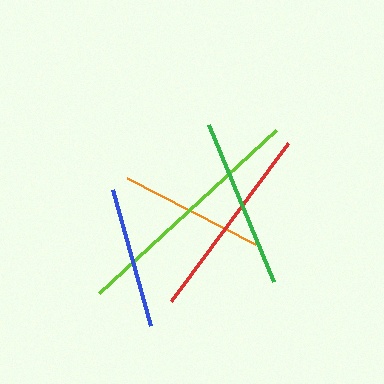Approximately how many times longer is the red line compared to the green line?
The red line is approximately 1.2 times the length of the green line.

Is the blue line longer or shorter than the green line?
The green line is longer than the blue line.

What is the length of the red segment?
The red segment is approximately 197 pixels long.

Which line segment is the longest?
The lime line is the longest at approximately 241 pixels.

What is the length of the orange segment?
The orange segment is approximately 144 pixels long.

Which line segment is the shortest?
The blue line is the shortest at approximately 141 pixels.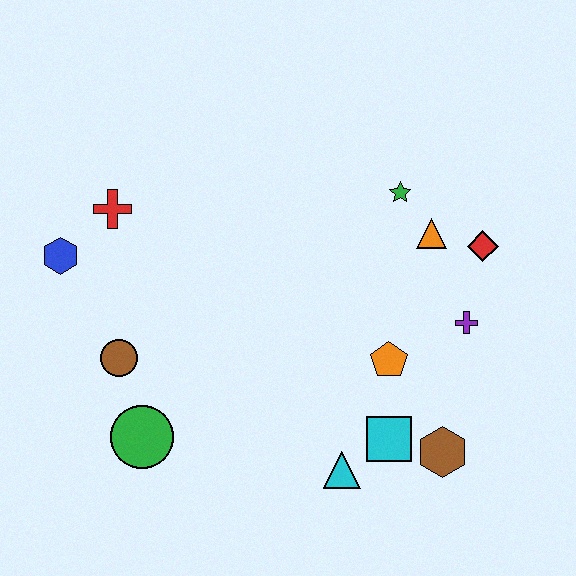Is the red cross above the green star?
No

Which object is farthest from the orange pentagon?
The blue hexagon is farthest from the orange pentagon.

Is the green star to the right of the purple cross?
No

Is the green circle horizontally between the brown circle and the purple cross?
Yes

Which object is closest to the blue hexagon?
The red cross is closest to the blue hexagon.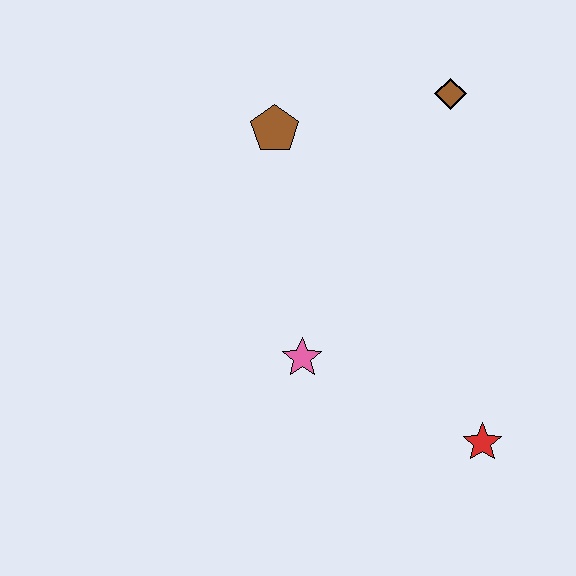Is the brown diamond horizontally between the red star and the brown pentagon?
Yes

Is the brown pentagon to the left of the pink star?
Yes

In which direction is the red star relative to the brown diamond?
The red star is below the brown diamond.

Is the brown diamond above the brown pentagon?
Yes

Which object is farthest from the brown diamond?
The red star is farthest from the brown diamond.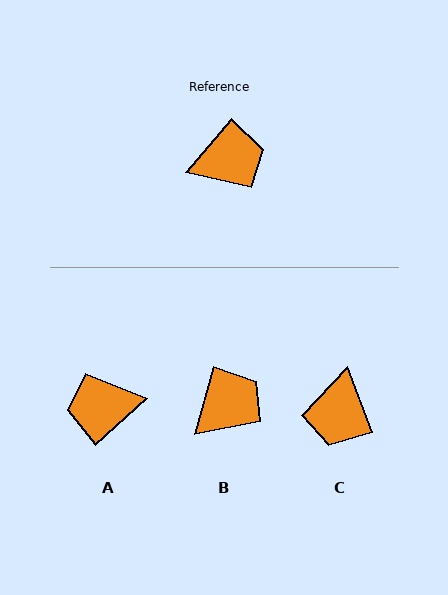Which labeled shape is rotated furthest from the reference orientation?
A, about 172 degrees away.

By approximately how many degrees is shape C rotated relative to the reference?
Approximately 119 degrees clockwise.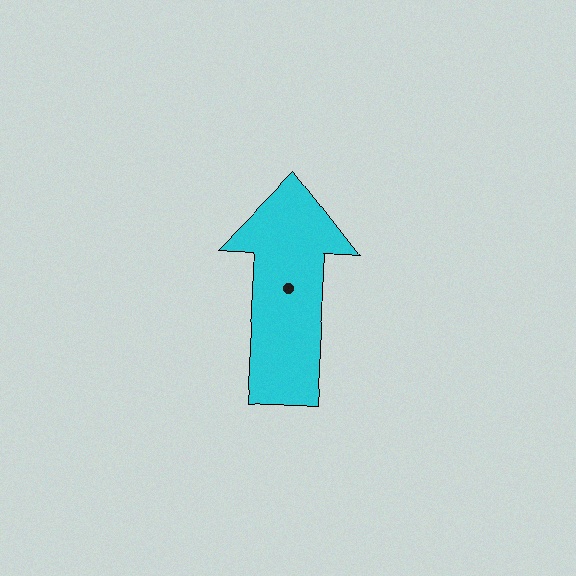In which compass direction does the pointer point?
North.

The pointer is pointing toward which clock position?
Roughly 12 o'clock.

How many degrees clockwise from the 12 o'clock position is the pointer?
Approximately 3 degrees.